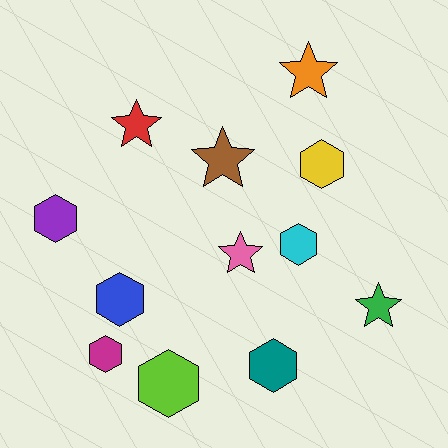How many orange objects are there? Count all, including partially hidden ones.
There is 1 orange object.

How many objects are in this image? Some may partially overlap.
There are 12 objects.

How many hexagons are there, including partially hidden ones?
There are 7 hexagons.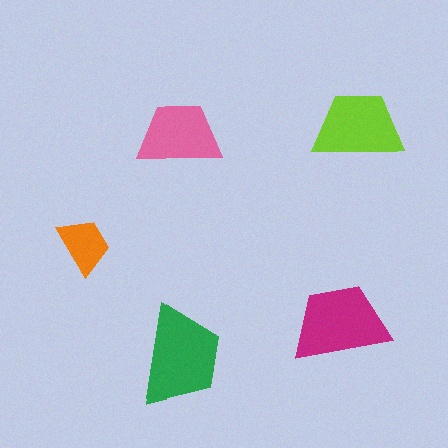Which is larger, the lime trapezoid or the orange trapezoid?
The lime one.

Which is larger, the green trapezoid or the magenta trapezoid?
The green one.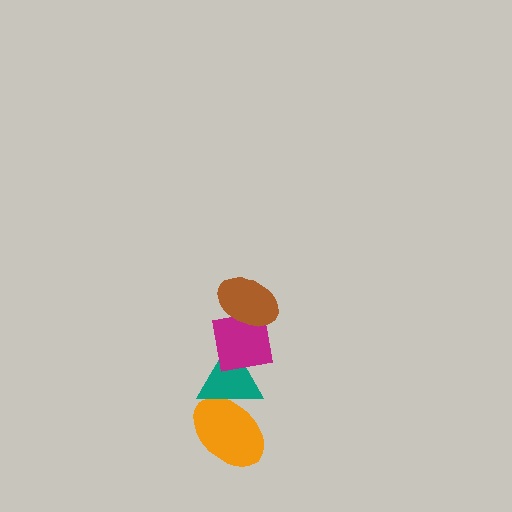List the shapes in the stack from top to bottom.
From top to bottom: the brown ellipse, the magenta square, the teal triangle, the orange ellipse.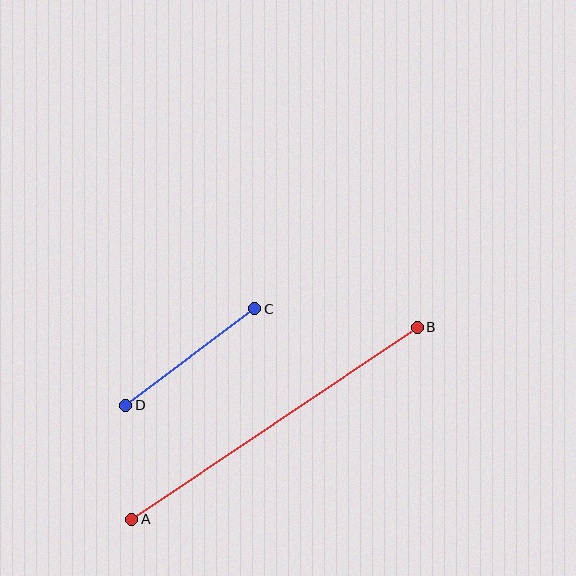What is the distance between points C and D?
The distance is approximately 161 pixels.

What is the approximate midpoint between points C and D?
The midpoint is at approximately (190, 357) pixels.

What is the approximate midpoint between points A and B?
The midpoint is at approximately (274, 423) pixels.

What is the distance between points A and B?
The distance is approximately 344 pixels.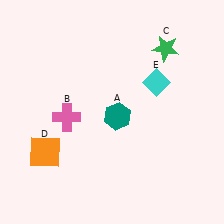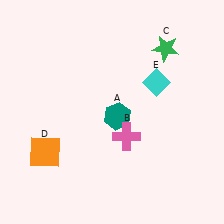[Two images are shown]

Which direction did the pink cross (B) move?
The pink cross (B) moved right.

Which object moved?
The pink cross (B) moved right.